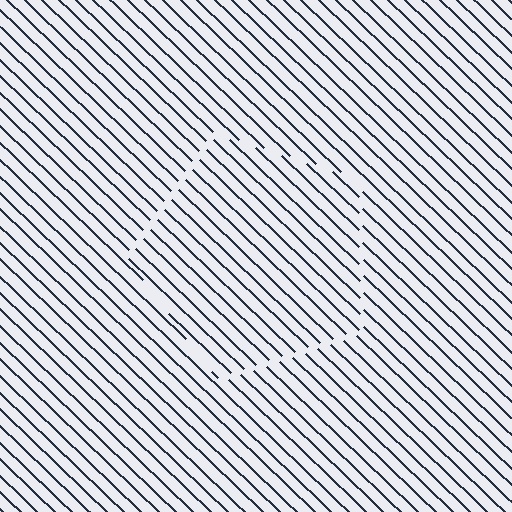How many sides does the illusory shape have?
5 sides — the line-ends trace a pentagon.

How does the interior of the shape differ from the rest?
The interior of the shape contains the same grating, shifted by half a period — the contour is defined by the phase discontinuity where line-ends from the inner and outer gratings abut.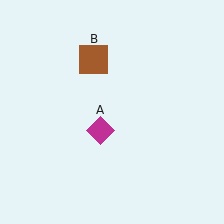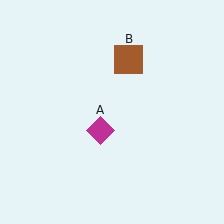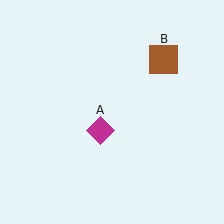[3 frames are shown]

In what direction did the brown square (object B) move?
The brown square (object B) moved right.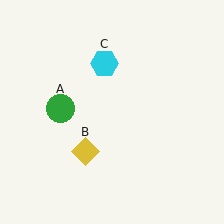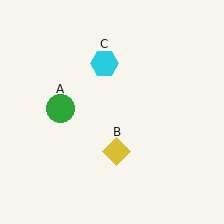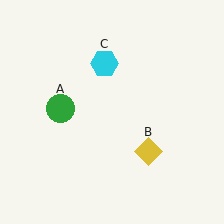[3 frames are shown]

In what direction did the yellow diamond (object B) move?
The yellow diamond (object B) moved right.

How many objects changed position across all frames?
1 object changed position: yellow diamond (object B).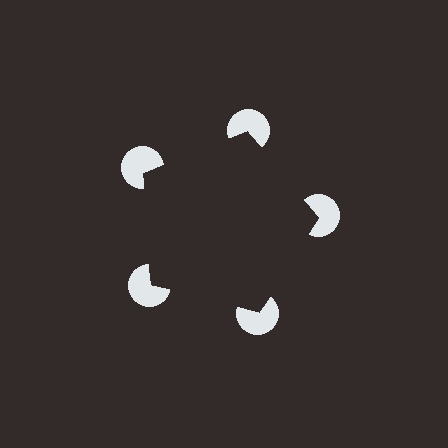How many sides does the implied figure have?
5 sides.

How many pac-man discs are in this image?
There are 5 — one at each vertex of the illusory pentagon.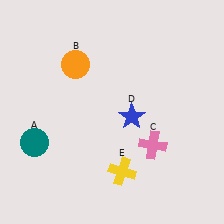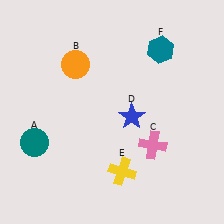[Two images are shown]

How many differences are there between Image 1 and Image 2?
There is 1 difference between the two images.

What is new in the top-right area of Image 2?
A teal hexagon (F) was added in the top-right area of Image 2.